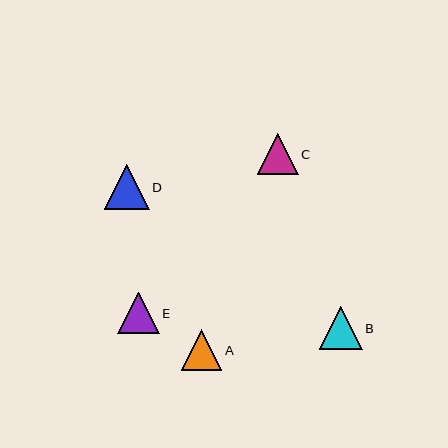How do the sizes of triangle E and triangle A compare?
Triangle E and triangle A are approximately the same size.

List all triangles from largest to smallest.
From largest to smallest: D, B, E, C, A.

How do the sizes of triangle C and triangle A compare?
Triangle C and triangle A are approximately the same size.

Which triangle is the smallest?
Triangle A is the smallest with a size of approximately 41 pixels.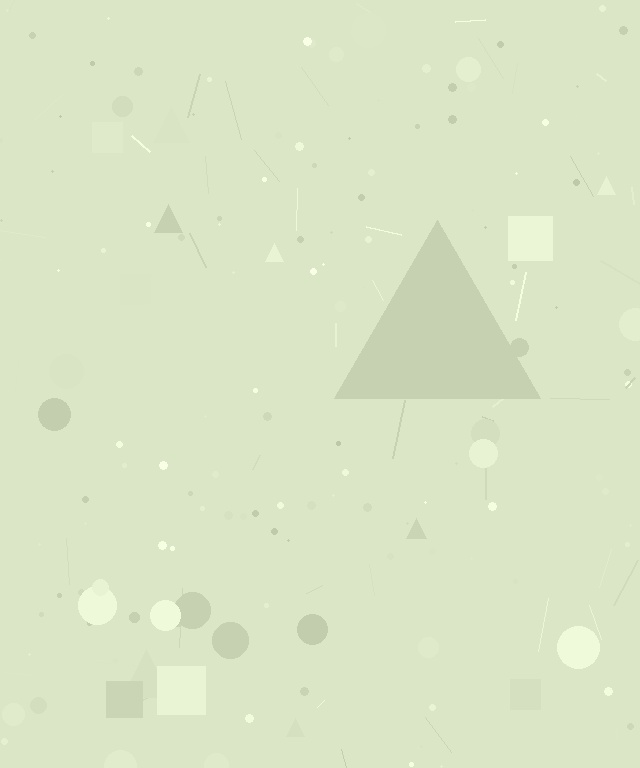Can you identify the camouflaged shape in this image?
The camouflaged shape is a triangle.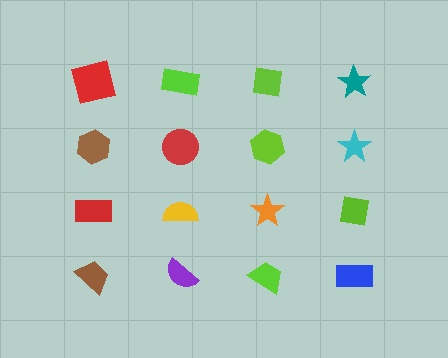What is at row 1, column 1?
A red square.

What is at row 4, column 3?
A lime trapezoid.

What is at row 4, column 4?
A blue rectangle.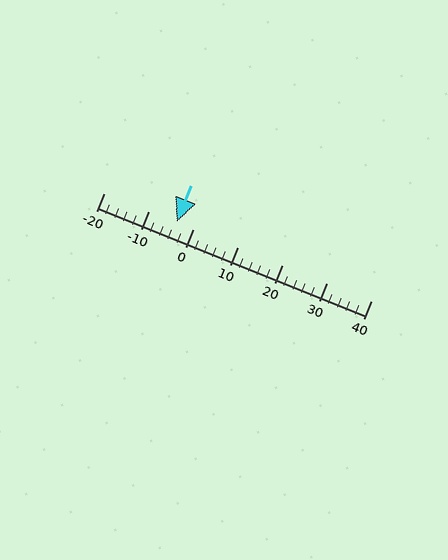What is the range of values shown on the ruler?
The ruler shows values from -20 to 40.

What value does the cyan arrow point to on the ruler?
The cyan arrow points to approximately -4.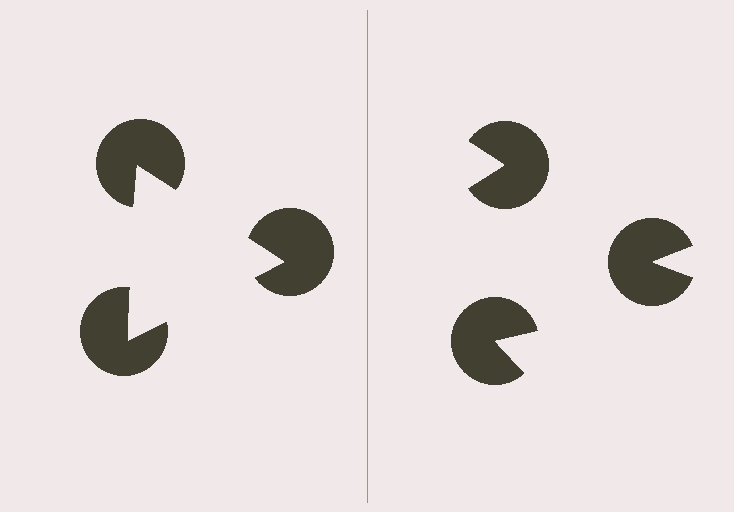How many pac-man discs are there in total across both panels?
6 — 3 on each side.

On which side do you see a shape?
An illusory triangle appears on the left side. On the right side the wedge cuts are rotated, so no coherent shape forms.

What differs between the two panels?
The pac-man discs are positioned identically on both sides; only the wedge orientations differ. On the left they align to a triangle; on the right they are misaligned.